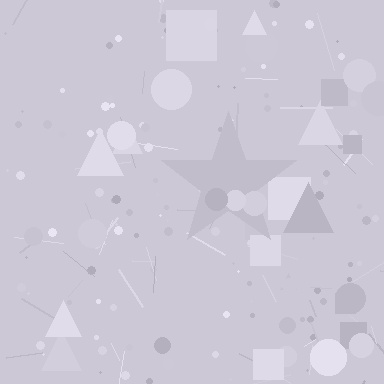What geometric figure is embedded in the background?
A star is embedded in the background.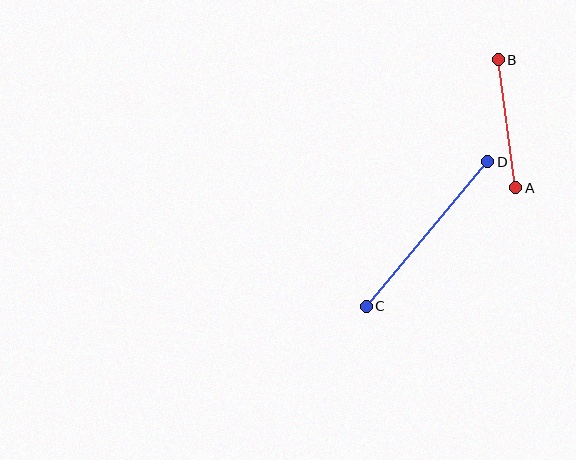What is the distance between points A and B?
The distance is approximately 130 pixels.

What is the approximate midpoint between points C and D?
The midpoint is at approximately (427, 234) pixels.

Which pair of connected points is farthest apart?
Points C and D are farthest apart.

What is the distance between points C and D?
The distance is approximately 189 pixels.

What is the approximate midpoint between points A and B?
The midpoint is at approximately (507, 124) pixels.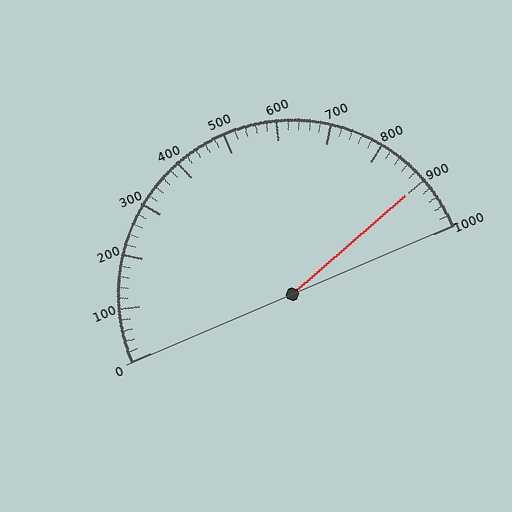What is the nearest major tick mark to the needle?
The nearest major tick mark is 900.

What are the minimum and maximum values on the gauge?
The gauge ranges from 0 to 1000.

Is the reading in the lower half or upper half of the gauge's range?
The reading is in the upper half of the range (0 to 1000).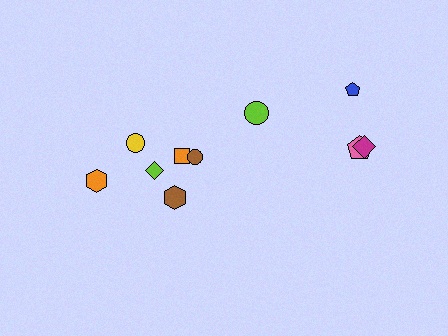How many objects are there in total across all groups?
There are 10 objects.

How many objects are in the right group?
There are 4 objects.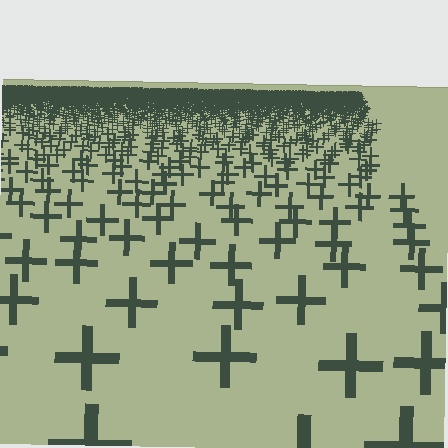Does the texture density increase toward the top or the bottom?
Density increases toward the top.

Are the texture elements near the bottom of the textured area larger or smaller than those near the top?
Larger. Near the bottom, elements are closer to the viewer and appear at a bigger on-screen size.